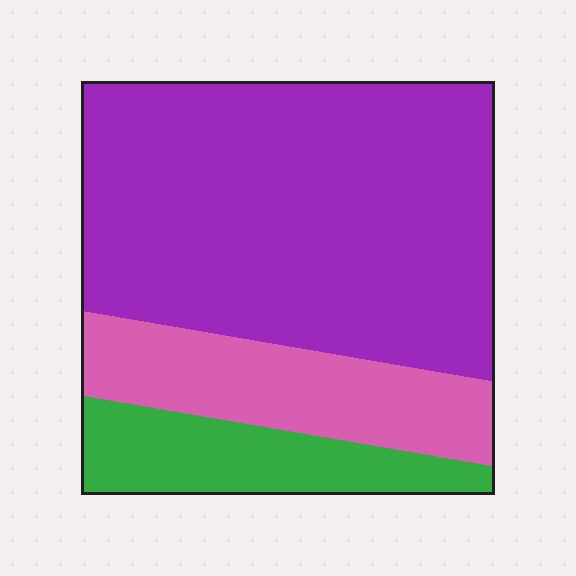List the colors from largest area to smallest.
From largest to smallest: purple, pink, green.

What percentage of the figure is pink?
Pink covers 20% of the figure.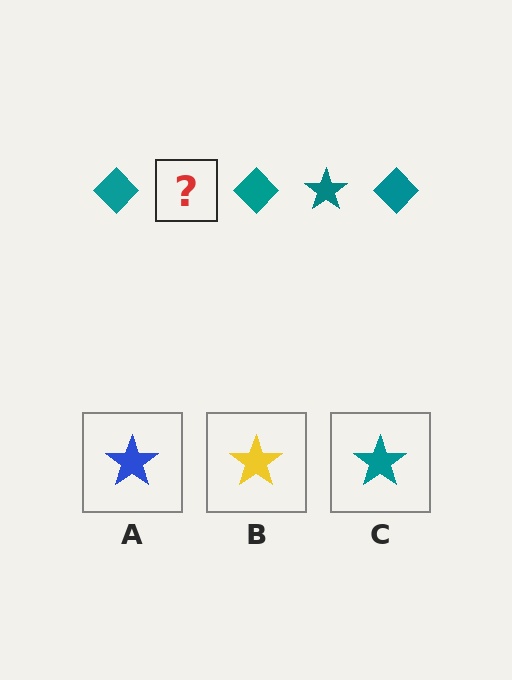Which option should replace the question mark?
Option C.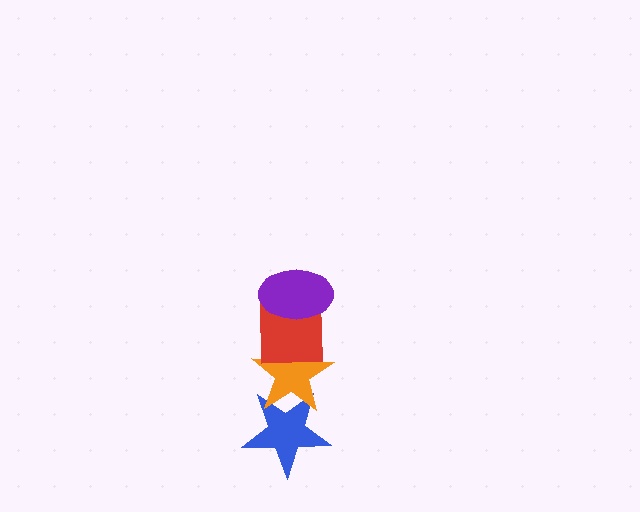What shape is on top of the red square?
The purple ellipse is on top of the red square.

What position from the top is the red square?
The red square is 2nd from the top.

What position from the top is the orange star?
The orange star is 3rd from the top.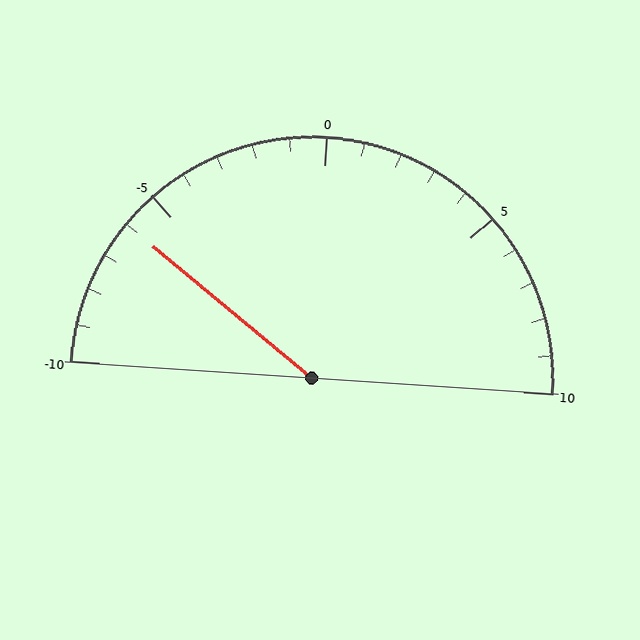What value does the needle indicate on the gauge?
The needle indicates approximately -6.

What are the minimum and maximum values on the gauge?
The gauge ranges from -10 to 10.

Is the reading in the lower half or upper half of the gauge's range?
The reading is in the lower half of the range (-10 to 10).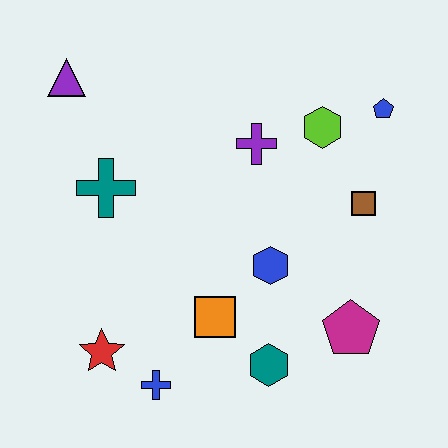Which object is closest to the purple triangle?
The teal cross is closest to the purple triangle.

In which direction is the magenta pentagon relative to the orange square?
The magenta pentagon is to the right of the orange square.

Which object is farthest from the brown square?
The purple triangle is farthest from the brown square.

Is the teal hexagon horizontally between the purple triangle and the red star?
No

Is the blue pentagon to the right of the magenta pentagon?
Yes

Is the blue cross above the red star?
No